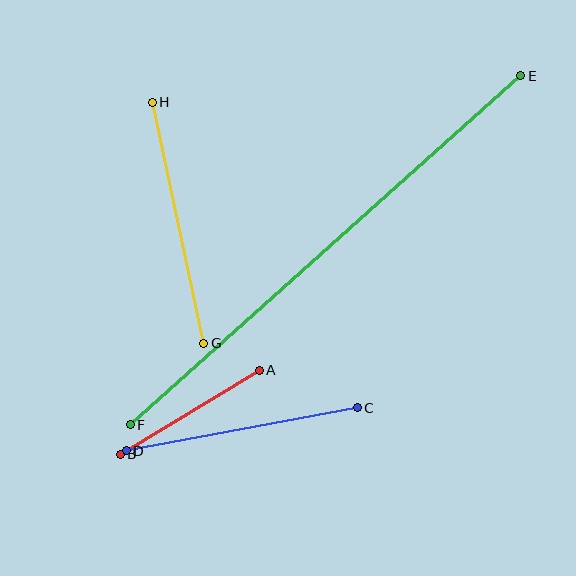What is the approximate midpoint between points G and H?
The midpoint is at approximately (178, 223) pixels.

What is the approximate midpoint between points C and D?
The midpoint is at approximately (242, 429) pixels.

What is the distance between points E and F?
The distance is approximately 524 pixels.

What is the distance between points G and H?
The distance is approximately 246 pixels.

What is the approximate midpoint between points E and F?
The midpoint is at approximately (326, 250) pixels.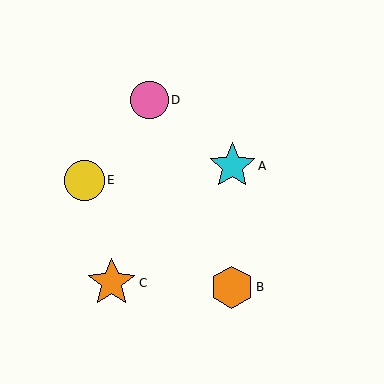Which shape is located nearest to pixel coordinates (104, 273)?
The orange star (labeled C) at (112, 283) is nearest to that location.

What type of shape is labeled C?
Shape C is an orange star.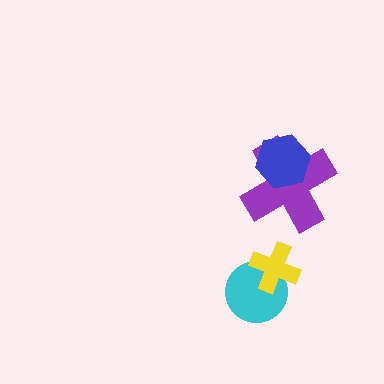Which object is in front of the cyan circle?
The yellow cross is in front of the cyan circle.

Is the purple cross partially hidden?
Yes, it is partially covered by another shape.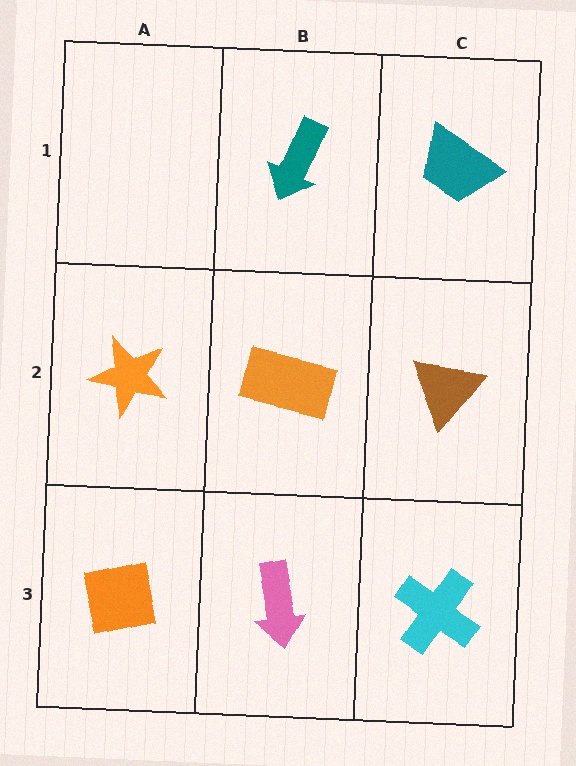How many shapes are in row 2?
3 shapes.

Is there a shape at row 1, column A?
No, that cell is empty.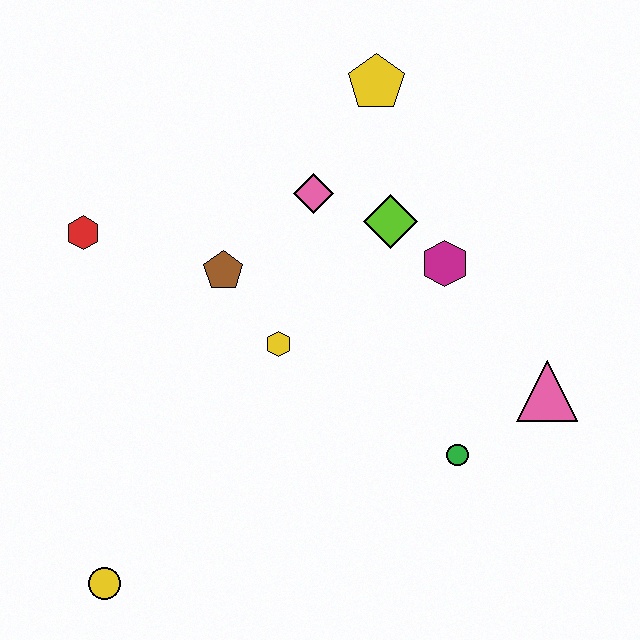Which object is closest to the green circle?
The pink triangle is closest to the green circle.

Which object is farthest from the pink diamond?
The yellow circle is farthest from the pink diamond.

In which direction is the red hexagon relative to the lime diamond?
The red hexagon is to the left of the lime diamond.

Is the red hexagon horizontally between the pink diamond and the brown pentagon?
No